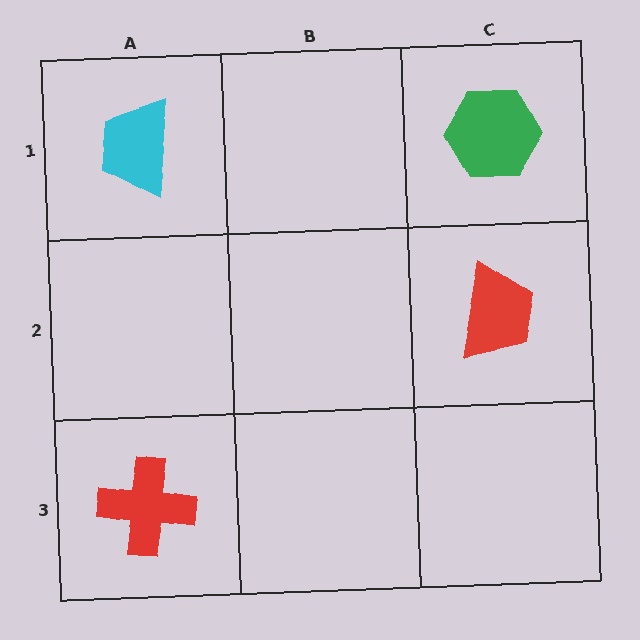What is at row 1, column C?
A green hexagon.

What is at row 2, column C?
A red trapezoid.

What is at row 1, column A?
A cyan trapezoid.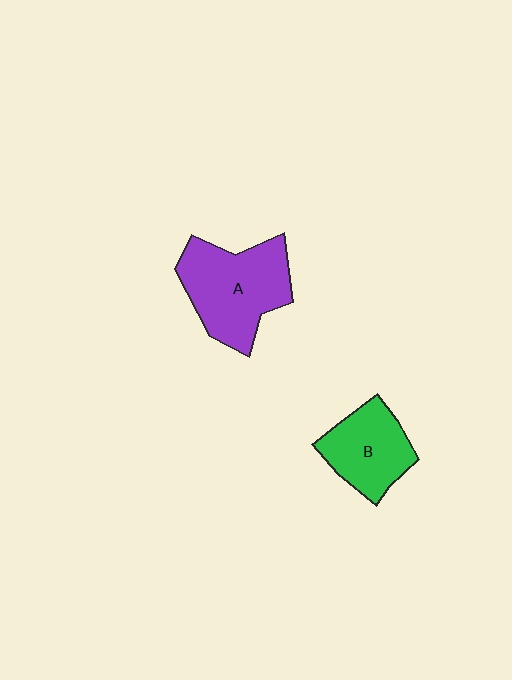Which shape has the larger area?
Shape A (purple).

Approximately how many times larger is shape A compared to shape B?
Approximately 1.4 times.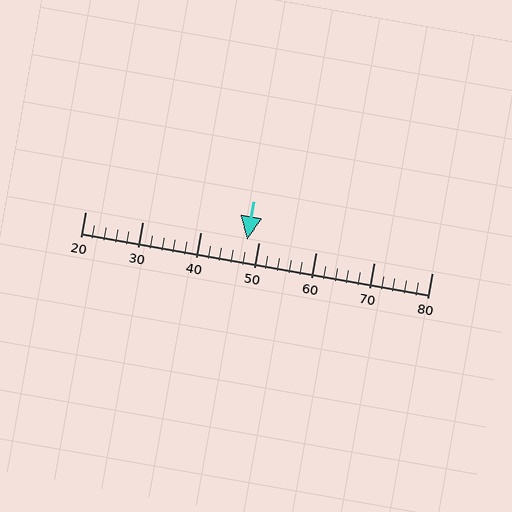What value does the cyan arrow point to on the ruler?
The cyan arrow points to approximately 48.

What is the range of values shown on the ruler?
The ruler shows values from 20 to 80.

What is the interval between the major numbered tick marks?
The major tick marks are spaced 10 units apart.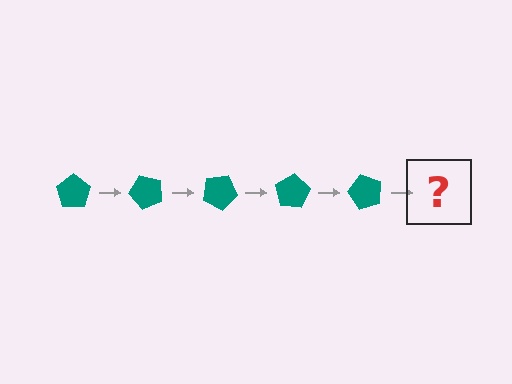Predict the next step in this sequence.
The next step is a teal pentagon rotated 250 degrees.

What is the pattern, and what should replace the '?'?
The pattern is that the pentagon rotates 50 degrees each step. The '?' should be a teal pentagon rotated 250 degrees.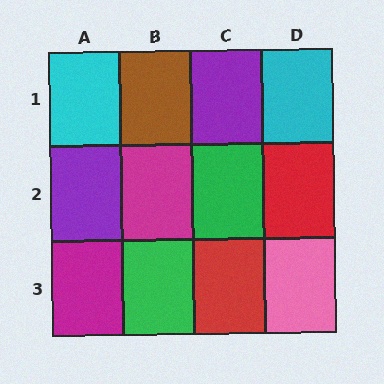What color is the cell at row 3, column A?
Magenta.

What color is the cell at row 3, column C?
Red.